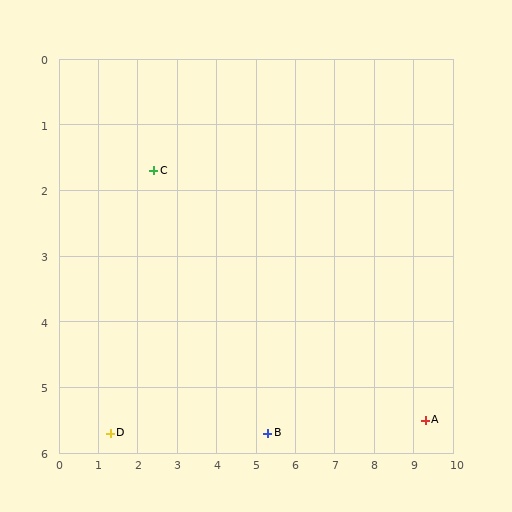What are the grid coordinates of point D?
Point D is at approximately (1.3, 5.7).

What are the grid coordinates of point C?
Point C is at approximately (2.4, 1.7).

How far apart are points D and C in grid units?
Points D and C are about 4.1 grid units apart.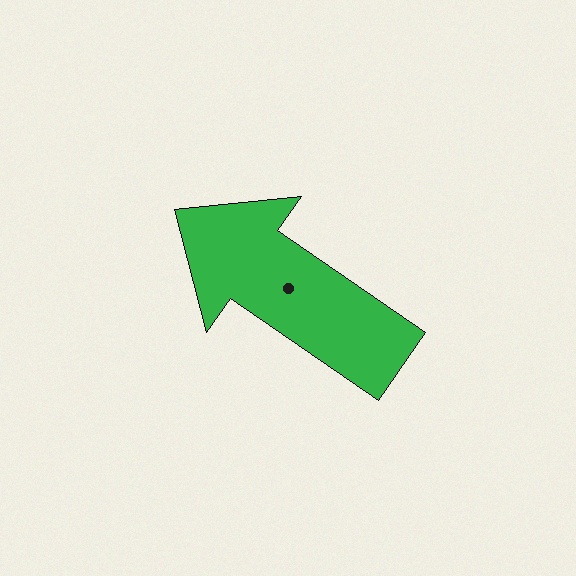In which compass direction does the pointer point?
Northwest.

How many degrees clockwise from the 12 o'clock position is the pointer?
Approximately 305 degrees.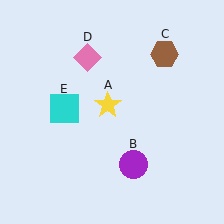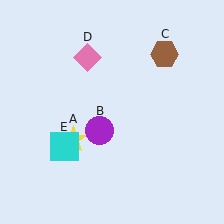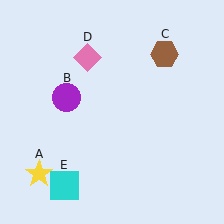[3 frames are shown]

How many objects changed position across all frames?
3 objects changed position: yellow star (object A), purple circle (object B), cyan square (object E).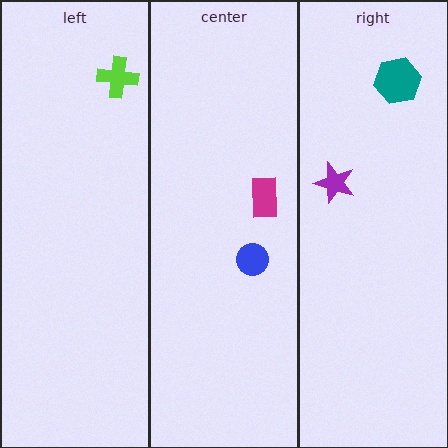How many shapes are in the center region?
2.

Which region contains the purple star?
The right region.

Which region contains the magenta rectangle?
The center region.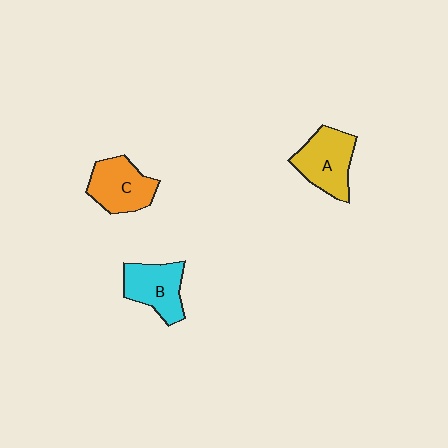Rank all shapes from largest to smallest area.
From largest to smallest: A (yellow), C (orange), B (cyan).